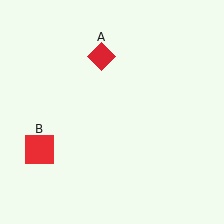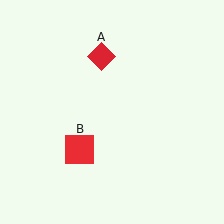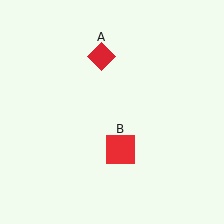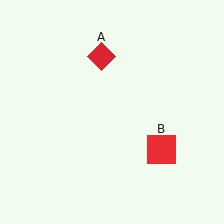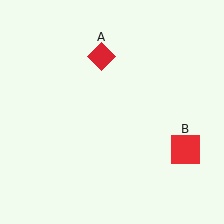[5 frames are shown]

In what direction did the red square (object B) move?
The red square (object B) moved right.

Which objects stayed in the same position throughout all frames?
Red diamond (object A) remained stationary.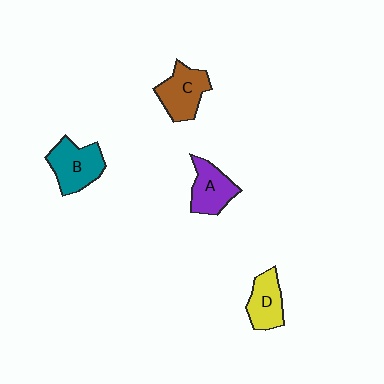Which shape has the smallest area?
Shape D (yellow).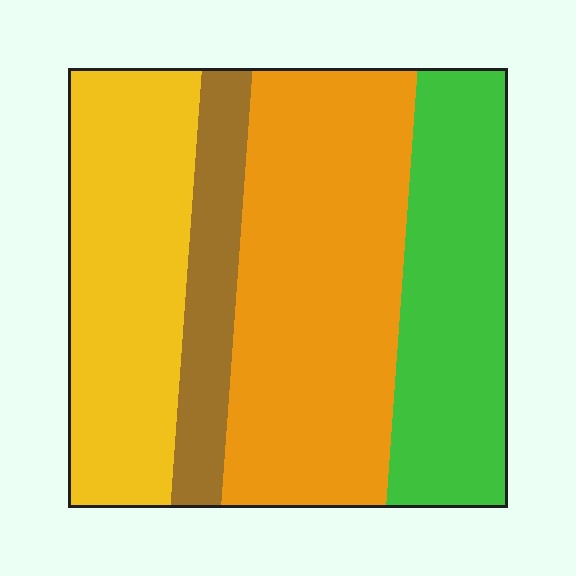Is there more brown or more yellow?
Yellow.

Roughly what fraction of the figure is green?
Green covers 24% of the figure.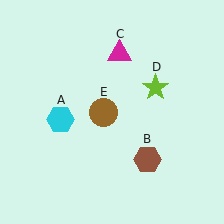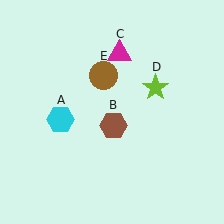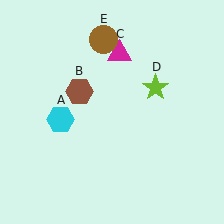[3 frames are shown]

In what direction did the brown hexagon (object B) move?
The brown hexagon (object B) moved up and to the left.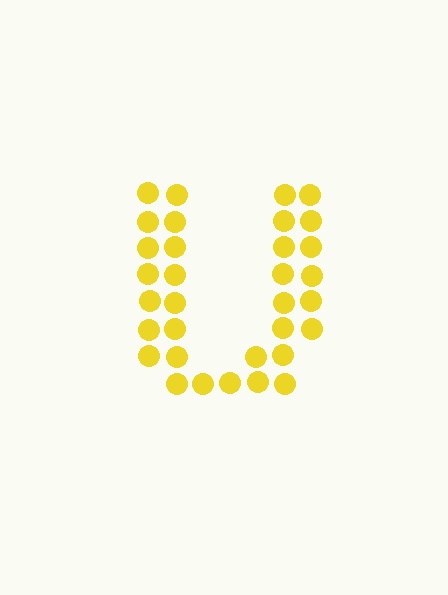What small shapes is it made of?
It is made of small circles.